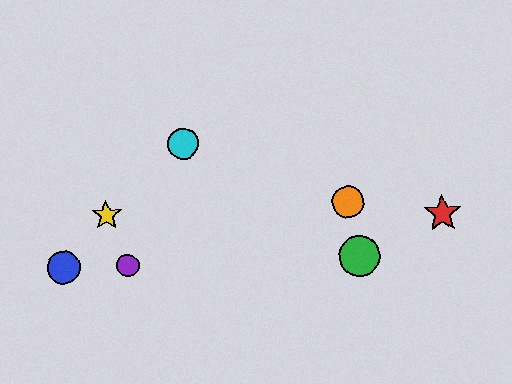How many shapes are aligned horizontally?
3 shapes (the blue circle, the green circle, the purple circle) are aligned horizontally.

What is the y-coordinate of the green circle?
The green circle is at y≈256.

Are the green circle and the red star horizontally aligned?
No, the green circle is at y≈256 and the red star is at y≈214.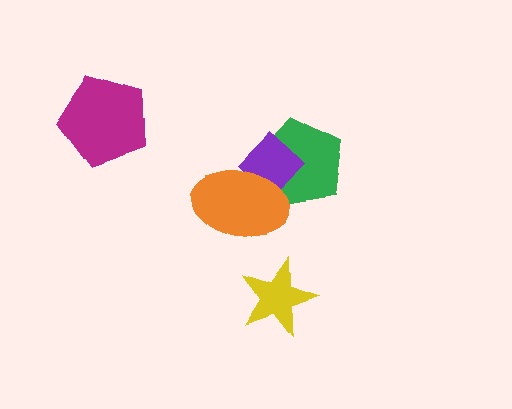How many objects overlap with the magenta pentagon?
0 objects overlap with the magenta pentagon.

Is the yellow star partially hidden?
No, no other shape covers it.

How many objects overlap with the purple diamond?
2 objects overlap with the purple diamond.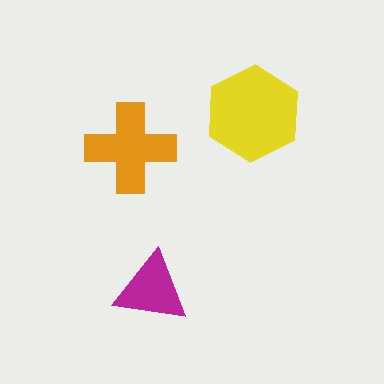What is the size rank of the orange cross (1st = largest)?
2nd.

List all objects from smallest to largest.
The magenta triangle, the orange cross, the yellow hexagon.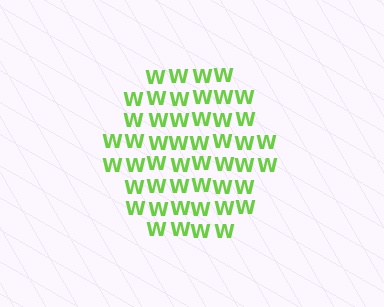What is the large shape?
The large shape is a hexagon.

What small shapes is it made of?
It is made of small letter W's.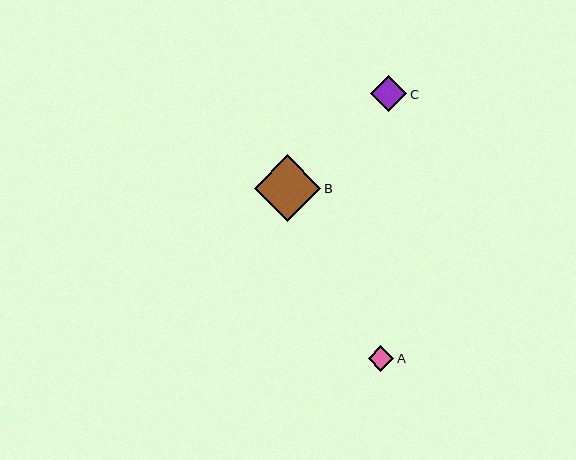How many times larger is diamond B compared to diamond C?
Diamond B is approximately 1.9 times the size of diamond C.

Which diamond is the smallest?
Diamond A is the smallest with a size of approximately 26 pixels.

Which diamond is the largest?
Diamond B is the largest with a size of approximately 67 pixels.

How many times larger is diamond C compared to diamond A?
Diamond C is approximately 1.4 times the size of diamond A.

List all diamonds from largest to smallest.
From largest to smallest: B, C, A.